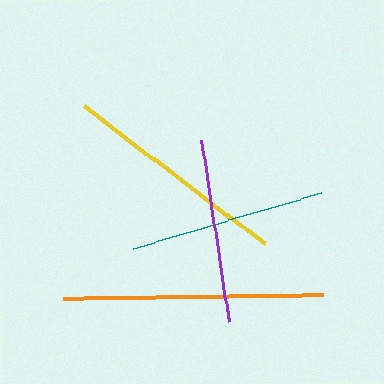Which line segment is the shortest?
The purple line is the shortest at approximately 183 pixels.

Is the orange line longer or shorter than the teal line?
The orange line is longer than the teal line.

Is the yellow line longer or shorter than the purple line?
The yellow line is longer than the purple line.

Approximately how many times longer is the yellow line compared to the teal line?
The yellow line is approximately 1.2 times the length of the teal line.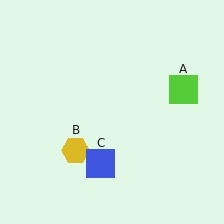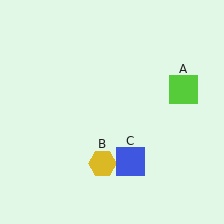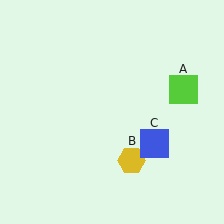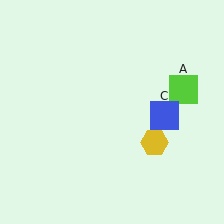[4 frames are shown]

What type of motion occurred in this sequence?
The yellow hexagon (object B), blue square (object C) rotated counterclockwise around the center of the scene.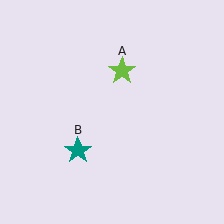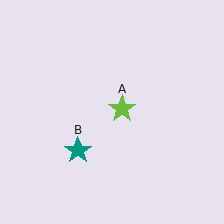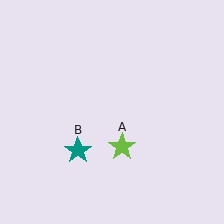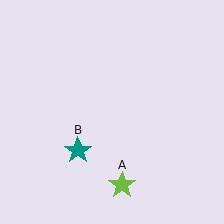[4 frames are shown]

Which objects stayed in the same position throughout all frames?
Teal star (object B) remained stationary.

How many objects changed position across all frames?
1 object changed position: lime star (object A).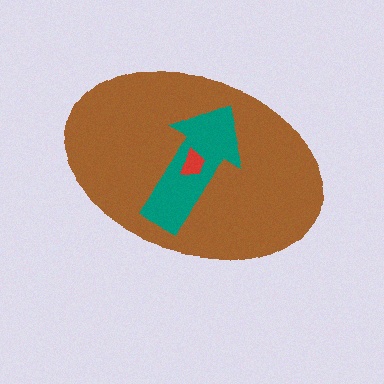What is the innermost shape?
The red trapezoid.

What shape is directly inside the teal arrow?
The red trapezoid.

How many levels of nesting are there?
3.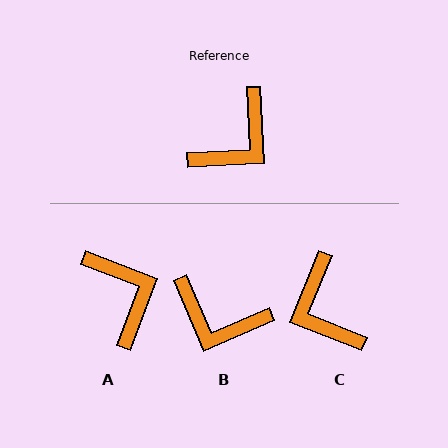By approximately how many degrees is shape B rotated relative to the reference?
Approximately 69 degrees clockwise.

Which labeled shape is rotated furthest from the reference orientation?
C, about 115 degrees away.